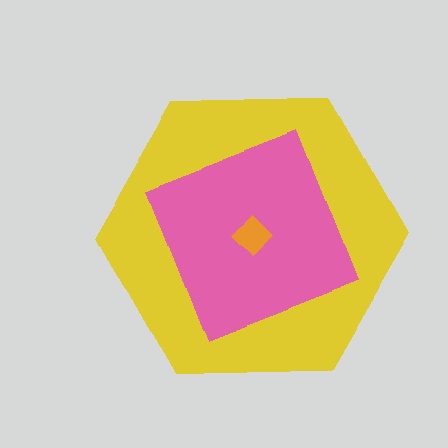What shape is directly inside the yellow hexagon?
The pink square.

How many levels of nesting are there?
3.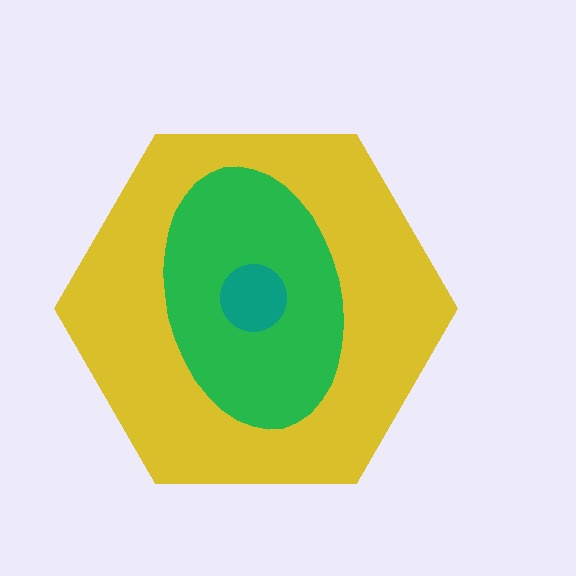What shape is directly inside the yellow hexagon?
The green ellipse.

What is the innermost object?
The teal circle.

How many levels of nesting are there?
3.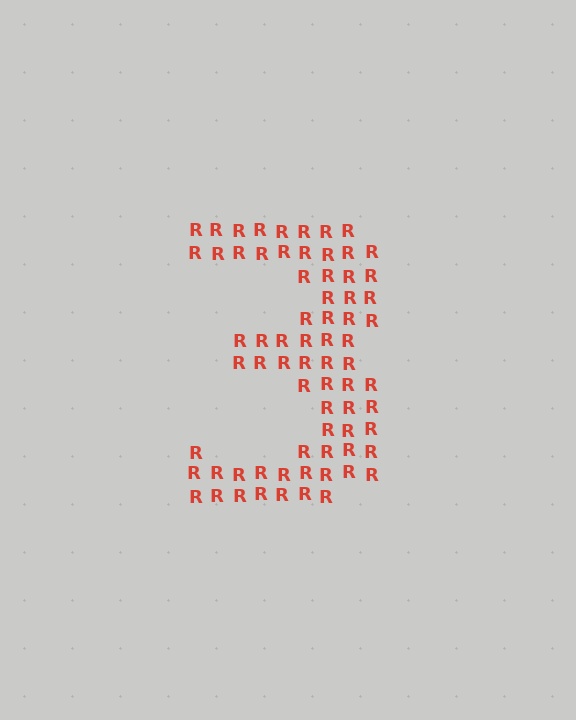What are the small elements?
The small elements are letter R's.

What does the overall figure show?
The overall figure shows the digit 3.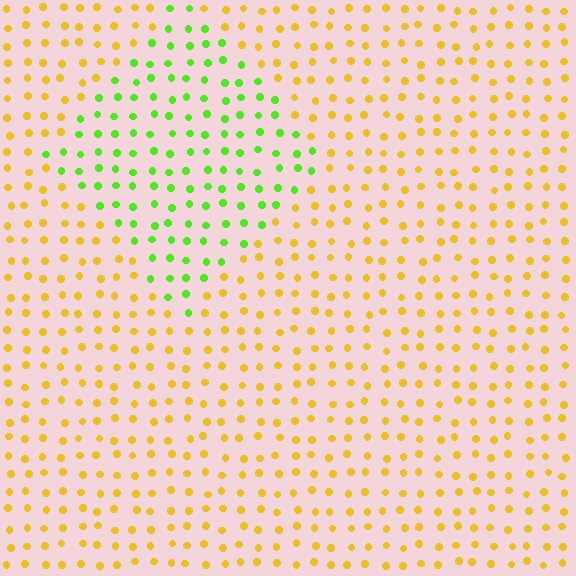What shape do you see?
I see a diamond.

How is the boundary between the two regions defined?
The boundary is defined purely by a slight shift in hue (about 59 degrees). Spacing, size, and orientation are identical on both sides.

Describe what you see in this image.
The image is filled with small yellow elements in a uniform arrangement. A diamond-shaped region is visible where the elements are tinted to a slightly different hue, forming a subtle color boundary.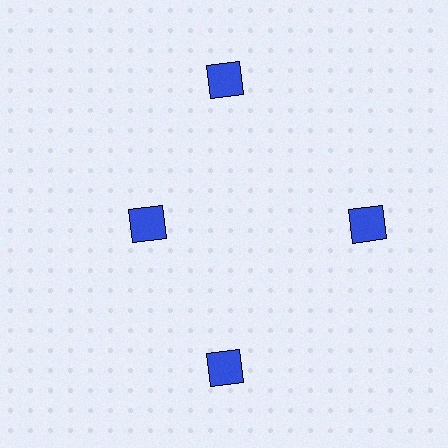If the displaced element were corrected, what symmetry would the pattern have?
It would have 4-fold rotational symmetry — the pattern would map onto itself every 90 degrees.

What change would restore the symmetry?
The symmetry would be restored by moving it outward, back onto the ring so that all 4 diamonds sit at equal angles and equal distance from the center.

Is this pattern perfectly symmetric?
No. The 4 blue diamonds are arranged in a ring, but one element near the 9 o'clock position is pulled inward toward the center, breaking the 4-fold rotational symmetry.